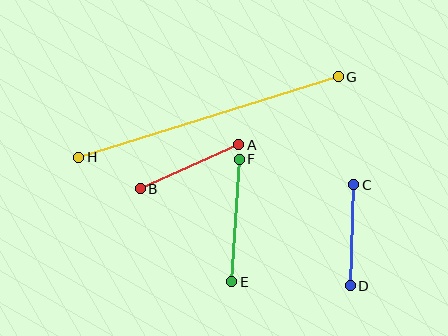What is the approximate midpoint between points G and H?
The midpoint is at approximately (208, 117) pixels.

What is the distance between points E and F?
The distance is approximately 123 pixels.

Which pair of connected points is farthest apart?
Points G and H are farthest apart.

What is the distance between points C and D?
The distance is approximately 101 pixels.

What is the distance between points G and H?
The distance is approximately 272 pixels.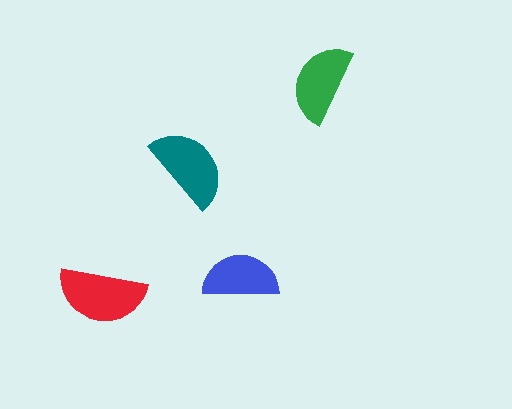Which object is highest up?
The green semicircle is topmost.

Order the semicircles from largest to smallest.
the red one, the teal one, the green one, the blue one.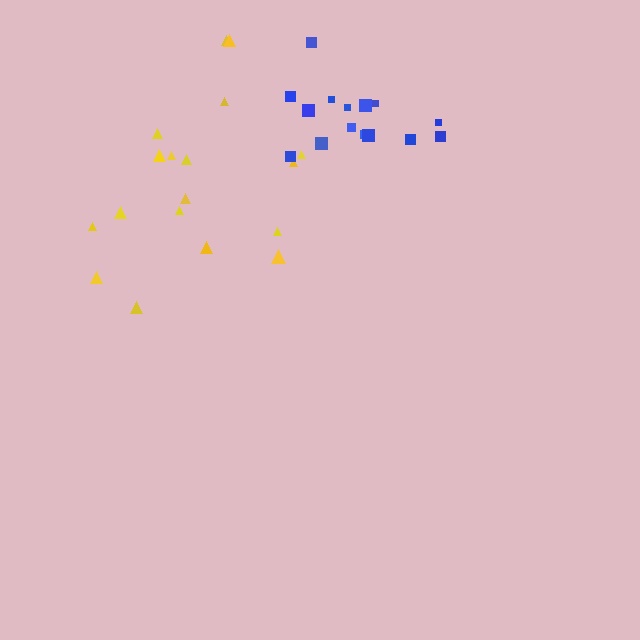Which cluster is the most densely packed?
Blue.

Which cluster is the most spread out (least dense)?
Yellow.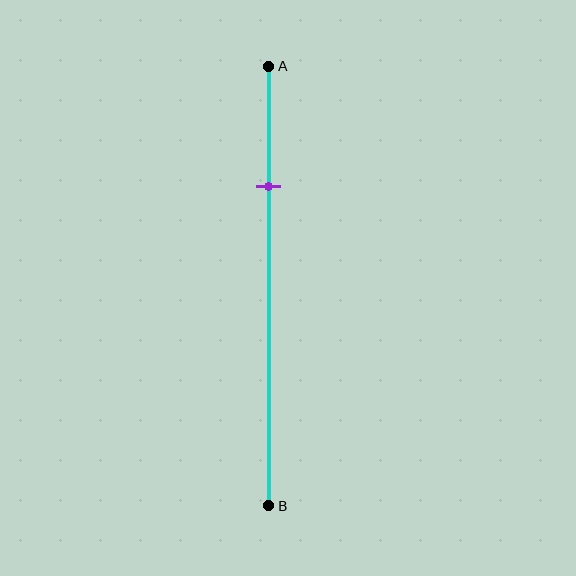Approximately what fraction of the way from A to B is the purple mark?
The purple mark is approximately 25% of the way from A to B.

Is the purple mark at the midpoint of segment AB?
No, the mark is at about 25% from A, not at the 50% midpoint.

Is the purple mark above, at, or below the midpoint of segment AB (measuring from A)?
The purple mark is above the midpoint of segment AB.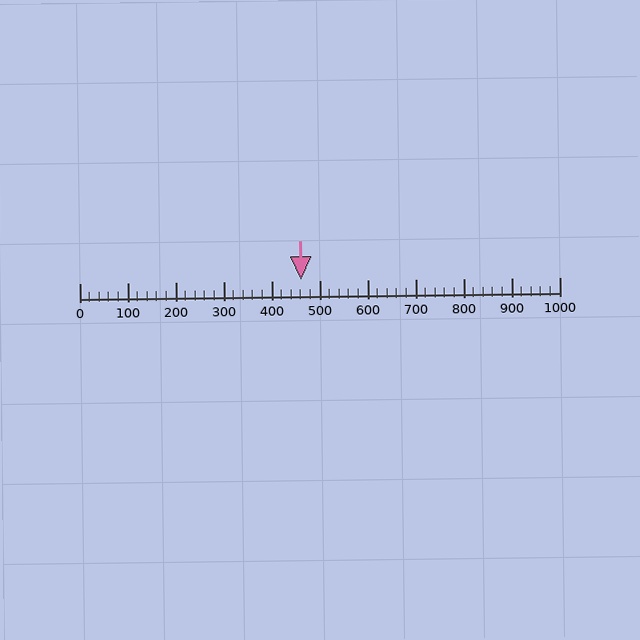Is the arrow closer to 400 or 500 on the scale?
The arrow is closer to 500.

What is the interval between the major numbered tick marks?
The major tick marks are spaced 100 units apart.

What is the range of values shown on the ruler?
The ruler shows values from 0 to 1000.